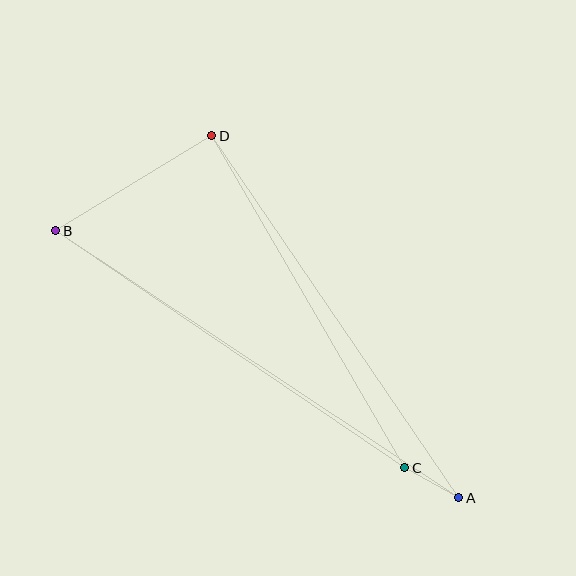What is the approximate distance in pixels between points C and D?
The distance between C and D is approximately 384 pixels.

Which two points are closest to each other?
Points A and C are closest to each other.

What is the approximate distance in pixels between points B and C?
The distance between B and C is approximately 422 pixels.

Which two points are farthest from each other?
Points A and B are farthest from each other.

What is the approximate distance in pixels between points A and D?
The distance between A and D is approximately 438 pixels.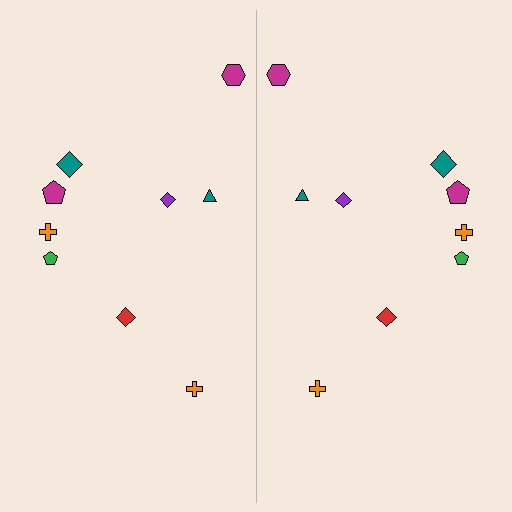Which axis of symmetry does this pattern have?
The pattern has a vertical axis of symmetry running through the center of the image.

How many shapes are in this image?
There are 18 shapes in this image.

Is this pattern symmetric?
Yes, this pattern has bilateral (reflection) symmetry.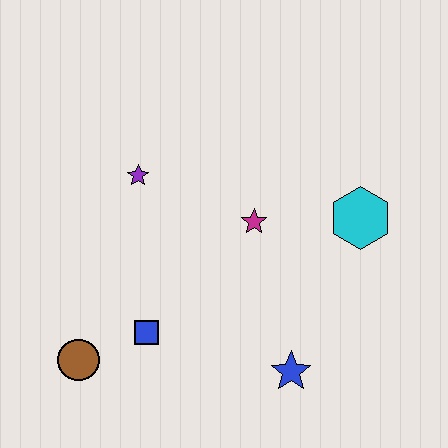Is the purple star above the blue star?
Yes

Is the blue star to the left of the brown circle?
No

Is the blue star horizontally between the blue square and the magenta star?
No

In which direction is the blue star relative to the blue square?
The blue star is to the right of the blue square.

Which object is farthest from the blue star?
The purple star is farthest from the blue star.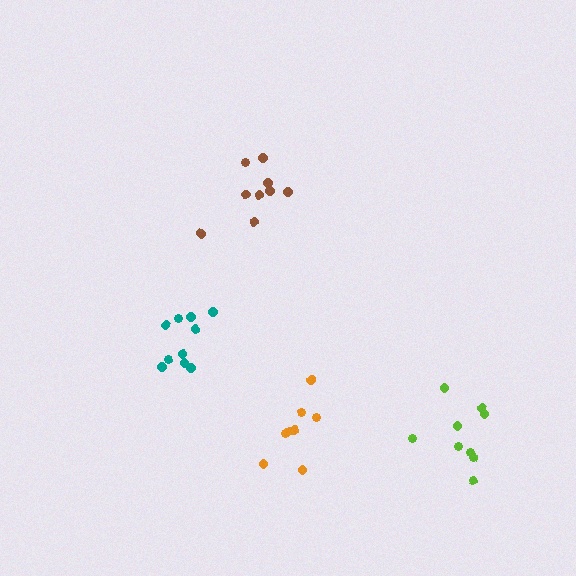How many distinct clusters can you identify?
There are 4 distinct clusters.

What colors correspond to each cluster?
The clusters are colored: lime, brown, orange, teal.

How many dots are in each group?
Group 1: 9 dots, Group 2: 9 dots, Group 3: 8 dots, Group 4: 10 dots (36 total).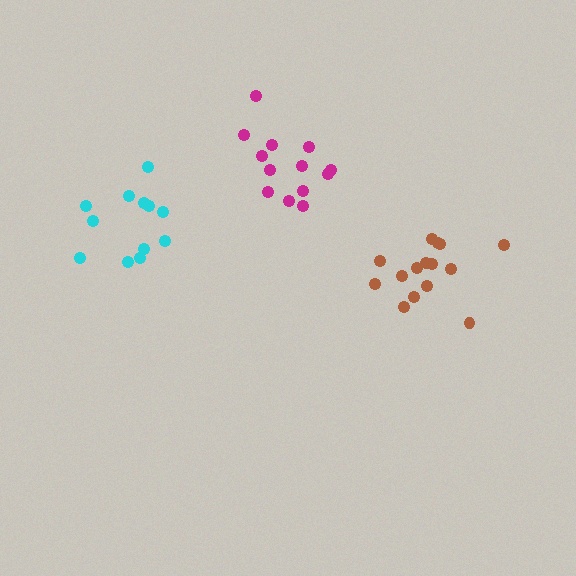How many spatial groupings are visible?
There are 3 spatial groupings.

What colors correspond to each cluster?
The clusters are colored: cyan, magenta, brown.